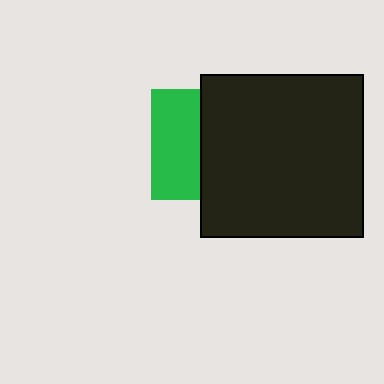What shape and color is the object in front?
The object in front is a black square.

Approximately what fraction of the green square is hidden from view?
Roughly 56% of the green square is hidden behind the black square.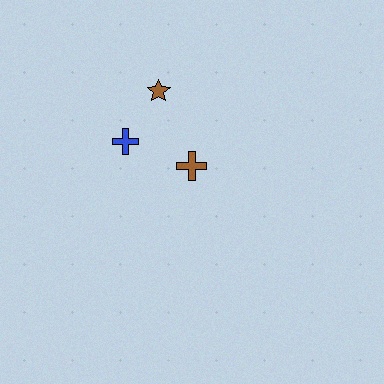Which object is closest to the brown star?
The blue cross is closest to the brown star.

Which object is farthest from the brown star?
The brown cross is farthest from the brown star.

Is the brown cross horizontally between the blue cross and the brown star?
No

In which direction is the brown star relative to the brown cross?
The brown star is above the brown cross.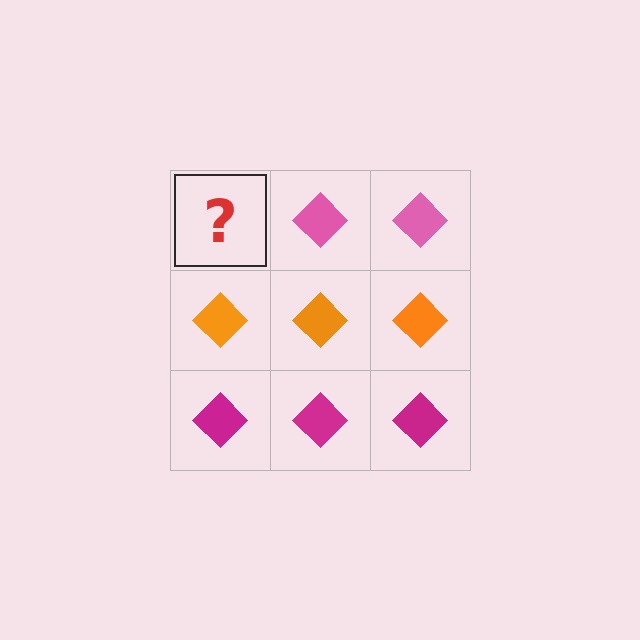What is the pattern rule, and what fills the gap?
The rule is that each row has a consistent color. The gap should be filled with a pink diamond.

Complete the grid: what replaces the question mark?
The question mark should be replaced with a pink diamond.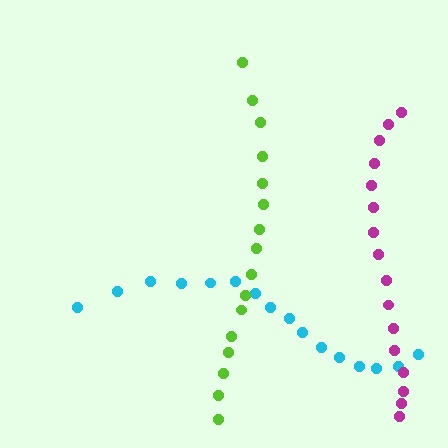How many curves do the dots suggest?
There are 3 distinct paths.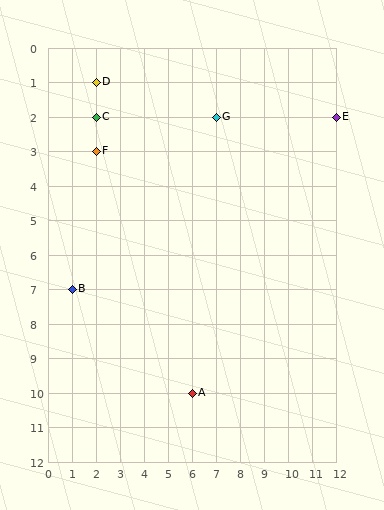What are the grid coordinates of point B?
Point B is at grid coordinates (1, 7).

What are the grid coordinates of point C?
Point C is at grid coordinates (2, 2).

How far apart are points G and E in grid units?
Points G and E are 5 columns apart.